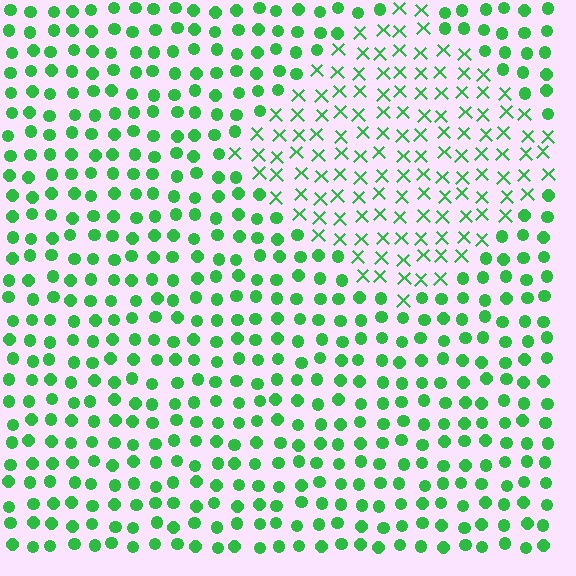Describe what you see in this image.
The image is filled with small green elements arranged in a uniform grid. A diamond-shaped region contains X marks, while the surrounding area contains circles. The boundary is defined purely by the change in element shape.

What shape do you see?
I see a diamond.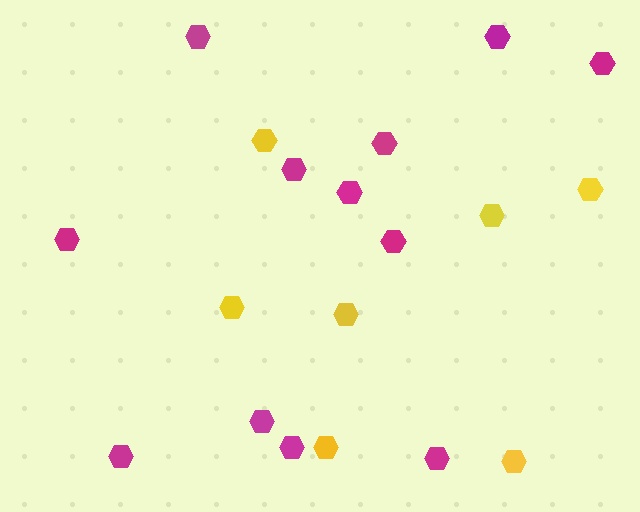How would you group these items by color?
There are 2 groups: one group of magenta hexagons (12) and one group of yellow hexagons (7).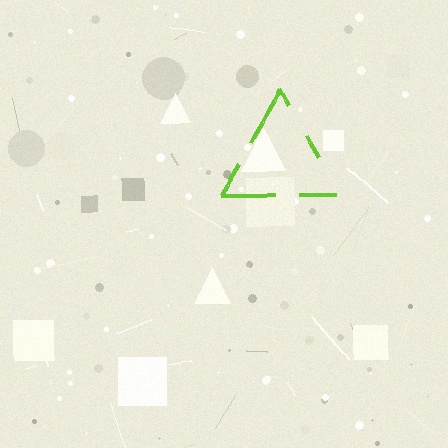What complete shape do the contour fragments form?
The contour fragments form a triangle.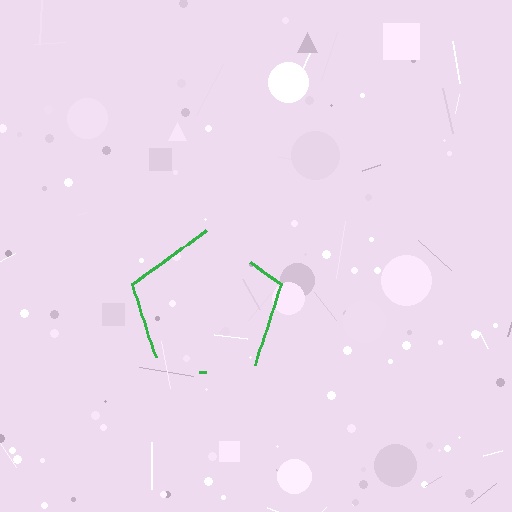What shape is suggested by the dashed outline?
The dashed outline suggests a pentagon.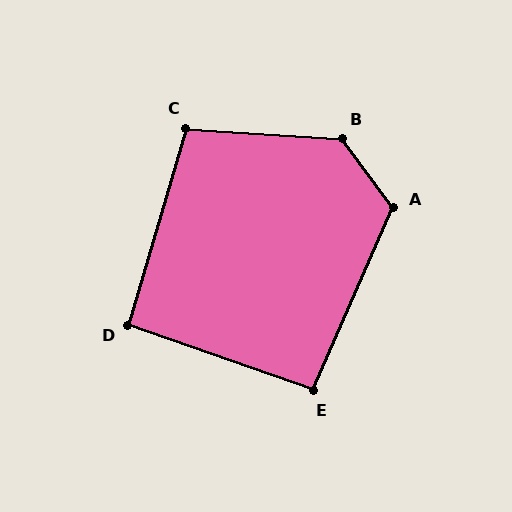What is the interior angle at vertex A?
Approximately 120 degrees (obtuse).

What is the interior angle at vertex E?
Approximately 95 degrees (approximately right).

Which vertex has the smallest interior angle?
D, at approximately 93 degrees.